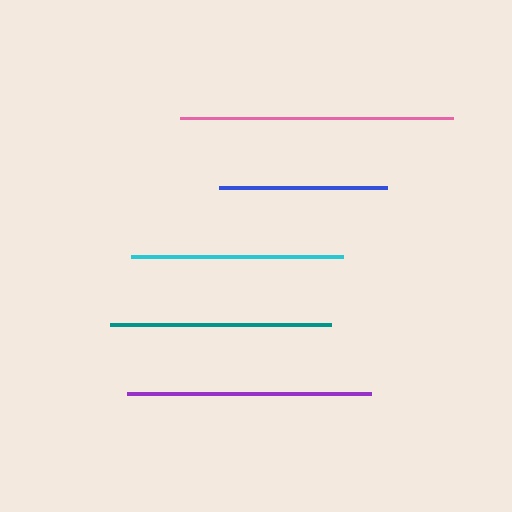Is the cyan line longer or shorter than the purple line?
The purple line is longer than the cyan line.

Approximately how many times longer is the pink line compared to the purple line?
The pink line is approximately 1.1 times the length of the purple line.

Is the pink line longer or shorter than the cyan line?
The pink line is longer than the cyan line.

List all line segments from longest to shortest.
From longest to shortest: pink, purple, teal, cyan, blue.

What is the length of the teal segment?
The teal segment is approximately 221 pixels long.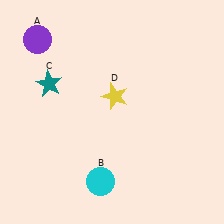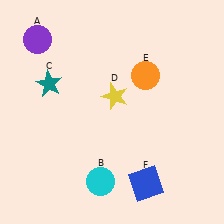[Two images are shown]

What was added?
An orange circle (E), a blue square (F) were added in Image 2.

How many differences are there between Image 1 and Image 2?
There are 2 differences between the two images.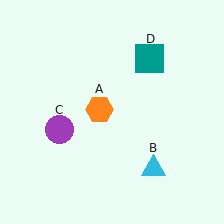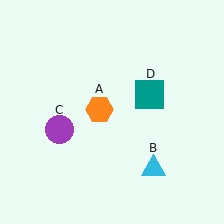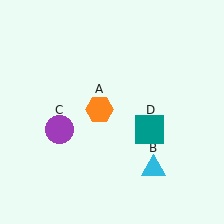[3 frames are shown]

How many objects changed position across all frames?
1 object changed position: teal square (object D).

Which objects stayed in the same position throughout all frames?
Orange hexagon (object A) and cyan triangle (object B) and purple circle (object C) remained stationary.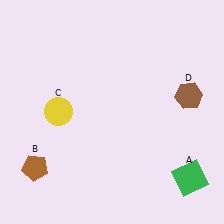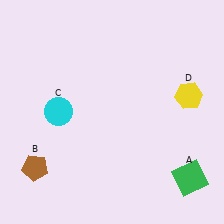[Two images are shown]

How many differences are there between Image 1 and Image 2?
There are 2 differences between the two images.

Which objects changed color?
C changed from yellow to cyan. D changed from brown to yellow.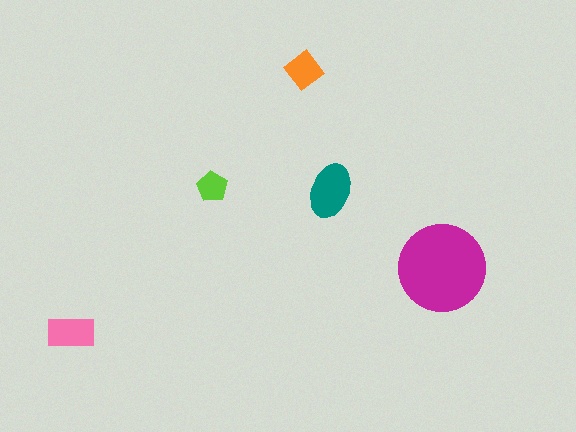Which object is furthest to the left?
The pink rectangle is leftmost.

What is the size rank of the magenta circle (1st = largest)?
1st.